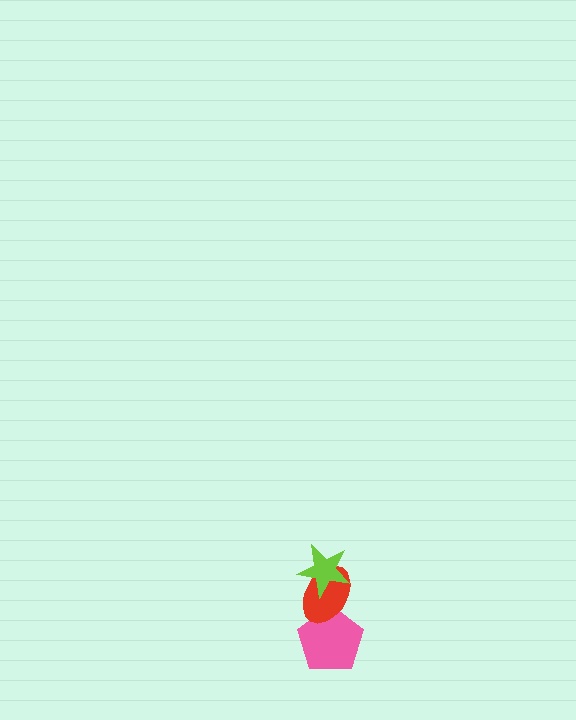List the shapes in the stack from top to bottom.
From top to bottom: the lime star, the red ellipse, the pink pentagon.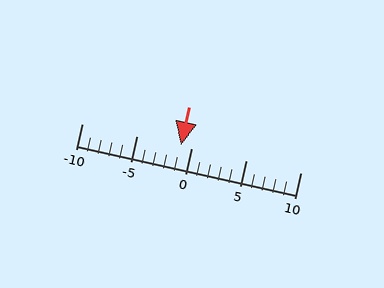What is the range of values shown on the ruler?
The ruler shows values from -10 to 10.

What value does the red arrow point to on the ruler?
The red arrow points to approximately -1.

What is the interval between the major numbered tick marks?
The major tick marks are spaced 5 units apart.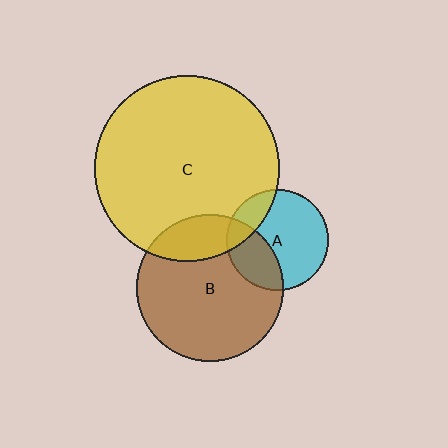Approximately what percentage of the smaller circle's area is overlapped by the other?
Approximately 20%.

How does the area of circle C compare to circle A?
Approximately 3.4 times.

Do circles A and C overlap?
Yes.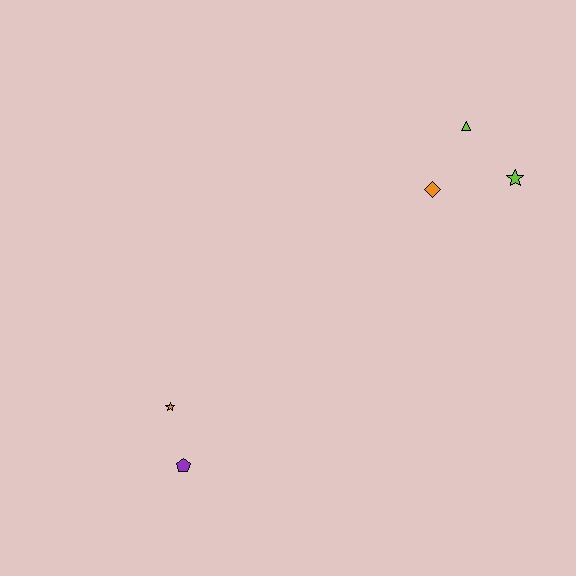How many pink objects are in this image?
There are no pink objects.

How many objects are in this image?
There are 5 objects.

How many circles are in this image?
There are no circles.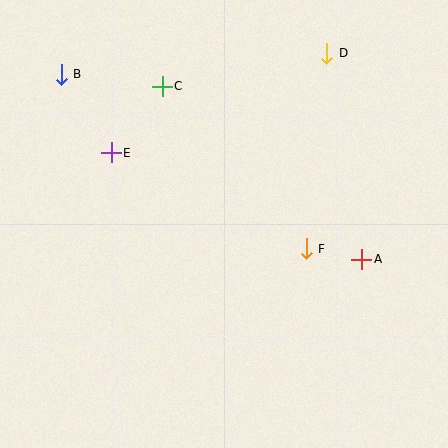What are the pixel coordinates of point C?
Point C is at (162, 86).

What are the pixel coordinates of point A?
Point A is at (362, 259).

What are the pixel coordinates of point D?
Point D is at (327, 53).